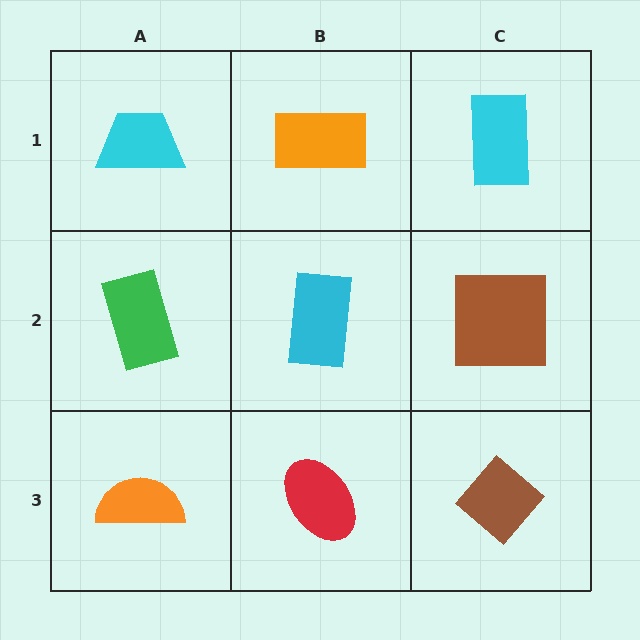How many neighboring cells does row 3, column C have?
2.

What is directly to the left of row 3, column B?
An orange semicircle.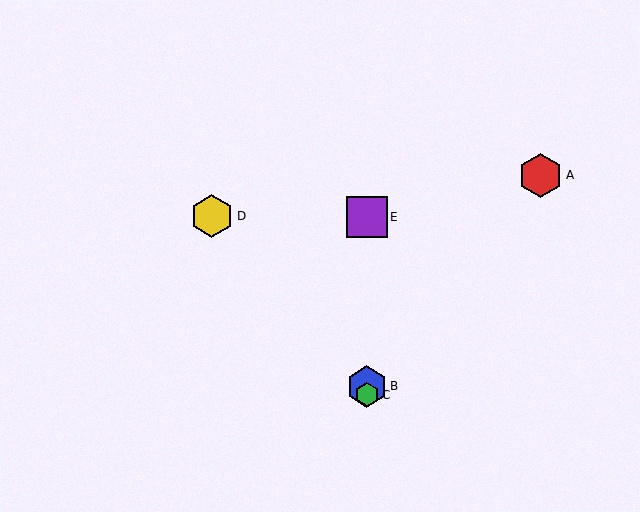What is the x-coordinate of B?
Object B is at x≈367.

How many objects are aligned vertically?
3 objects (B, C, E) are aligned vertically.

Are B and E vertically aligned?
Yes, both are at x≈367.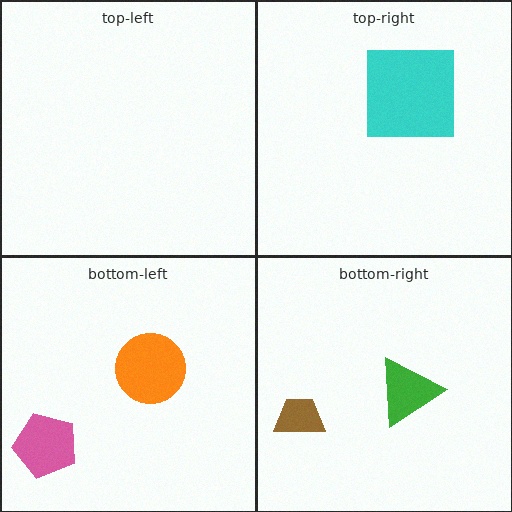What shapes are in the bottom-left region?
The orange circle, the pink pentagon.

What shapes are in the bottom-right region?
The green triangle, the brown trapezoid.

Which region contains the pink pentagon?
The bottom-left region.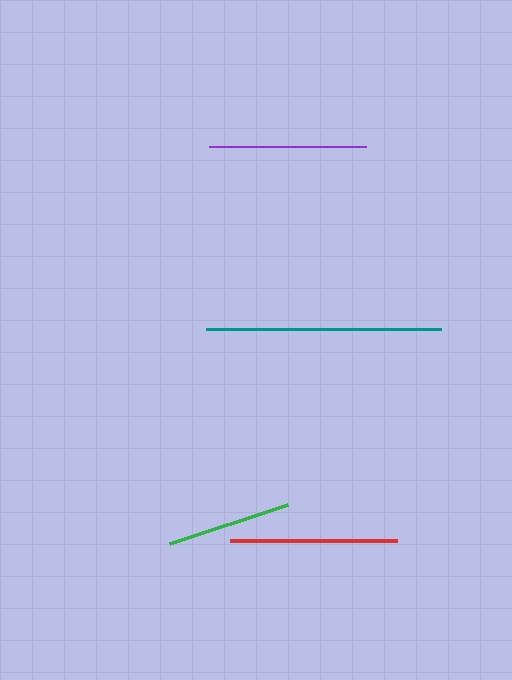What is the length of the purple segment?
The purple segment is approximately 157 pixels long.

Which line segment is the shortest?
The green line is the shortest at approximately 124 pixels.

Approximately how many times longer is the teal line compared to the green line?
The teal line is approximately 1.9 times the length of the green line.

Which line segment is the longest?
The teal line is the longest at approximately 235 pixels.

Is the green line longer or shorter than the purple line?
The purple line is longer than the green line.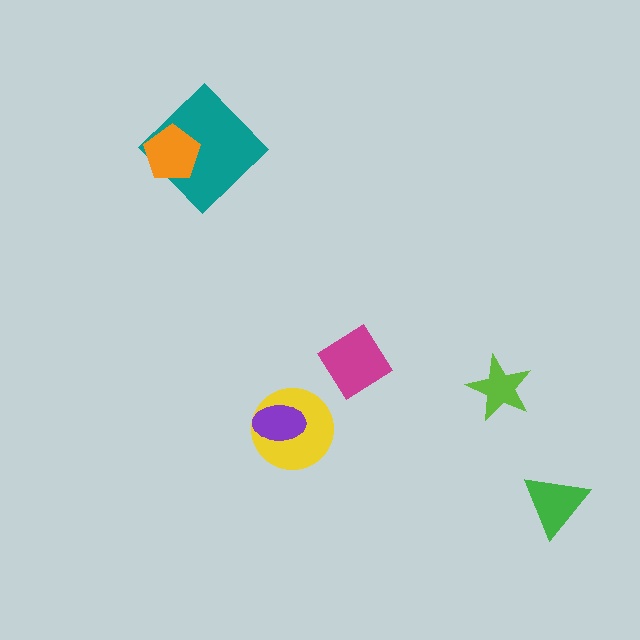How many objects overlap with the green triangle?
0 objects overlap with the green triangle.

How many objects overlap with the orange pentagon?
1 object overlaps with the orange pentagon.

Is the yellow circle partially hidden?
Yes, it is partially covered by another shape.